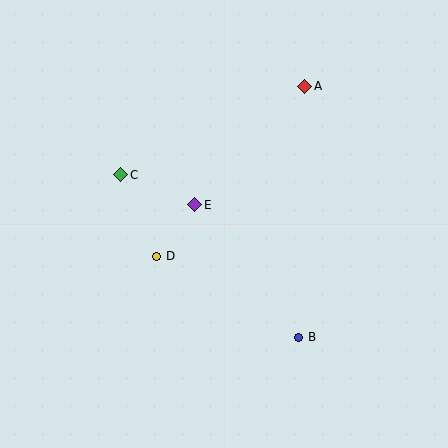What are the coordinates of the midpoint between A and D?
The midpoint between A and D is at (231, 171).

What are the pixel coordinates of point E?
Point E is at (195, 205).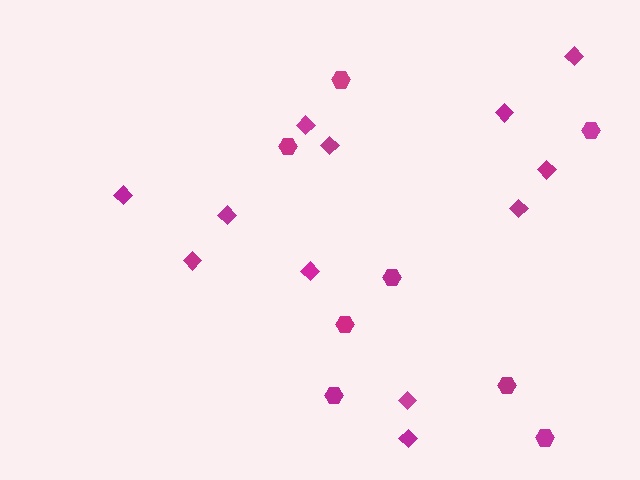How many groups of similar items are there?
There are 2 groups: one group of hexagons (8) and one group of diamonds (12).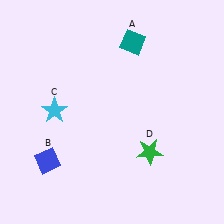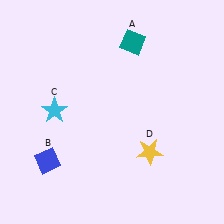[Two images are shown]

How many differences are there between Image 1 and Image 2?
There is 1 difference between the two images.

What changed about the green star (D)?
In Image 1, D is green. In Image 2, it changed to yellow.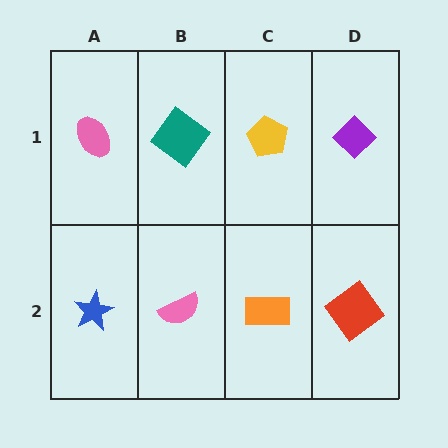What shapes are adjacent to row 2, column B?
A teal diamond (row 1, column B), a blue star (row 2, column A), an orange rectangle (row 2, column C).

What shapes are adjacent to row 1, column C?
An orange rectangle (row 2, column C), a teal diamond (row 1, column B), a purple diamond (row 1, column D).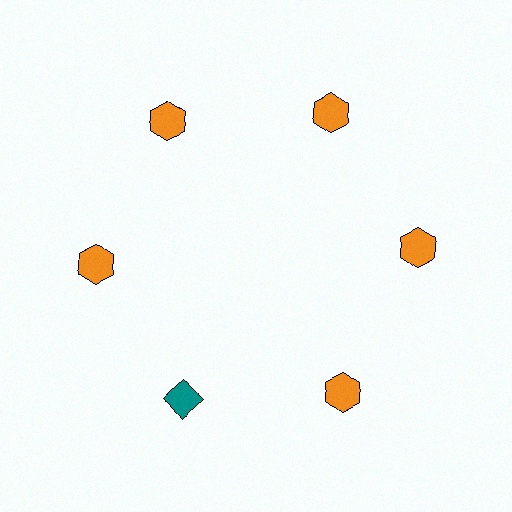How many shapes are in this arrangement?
There are 6 shapes arranged in a ring pattern.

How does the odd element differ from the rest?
It differs in both color (teal instead of orange) and shape (diamond instead of hexagon).